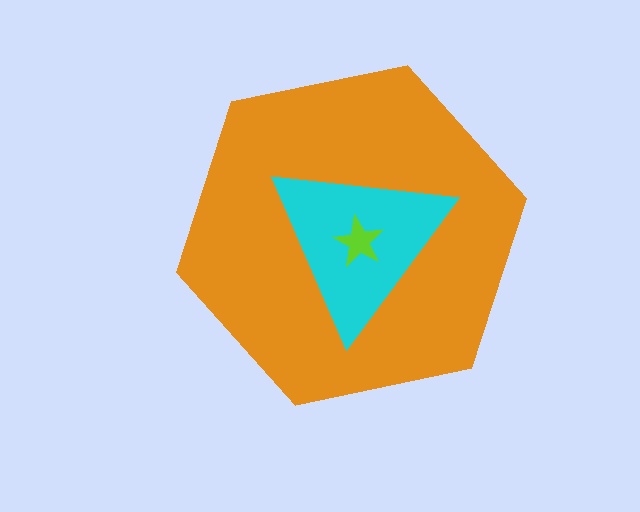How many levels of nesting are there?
3.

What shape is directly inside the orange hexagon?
The cyan triangle.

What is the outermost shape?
The orange hexagon.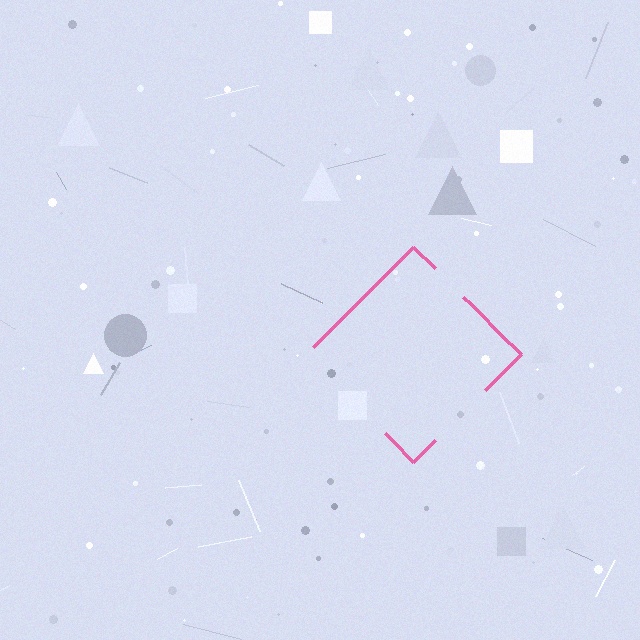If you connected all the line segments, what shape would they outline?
They would outline a diamond.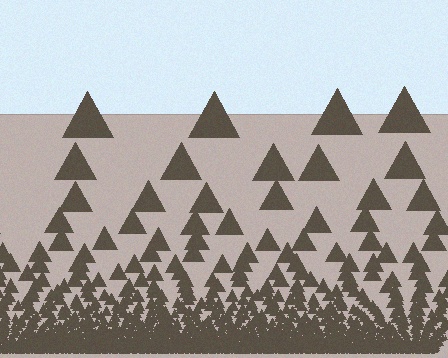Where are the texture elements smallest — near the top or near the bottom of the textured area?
Near the bottom.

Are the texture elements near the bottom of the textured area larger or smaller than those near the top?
Smaller. The gradient is inverted — elements near the bottom are smaller and denser.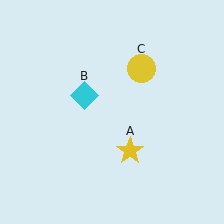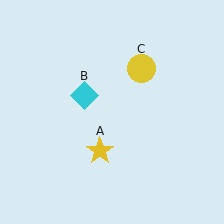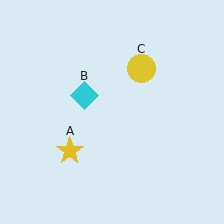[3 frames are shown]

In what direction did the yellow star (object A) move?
The yellow star (object A) moved left.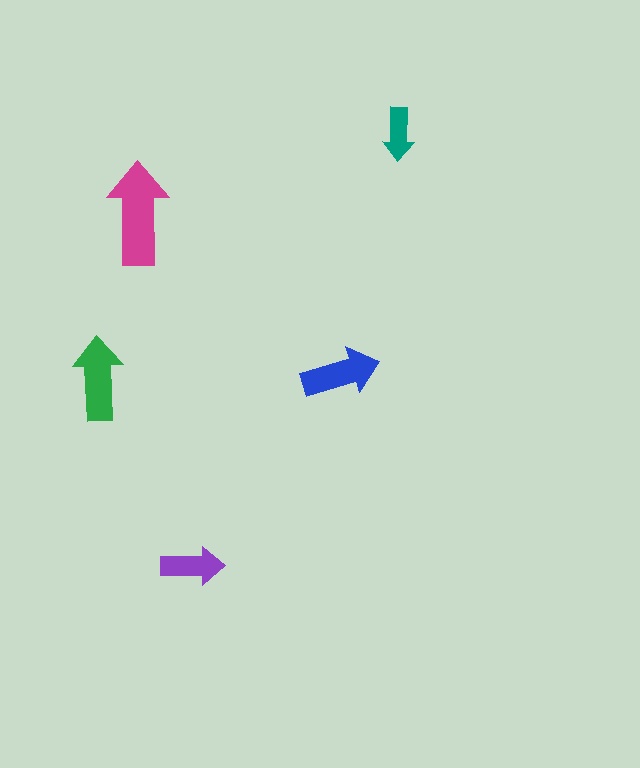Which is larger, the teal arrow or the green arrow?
The green one.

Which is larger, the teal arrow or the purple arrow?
The purple one.